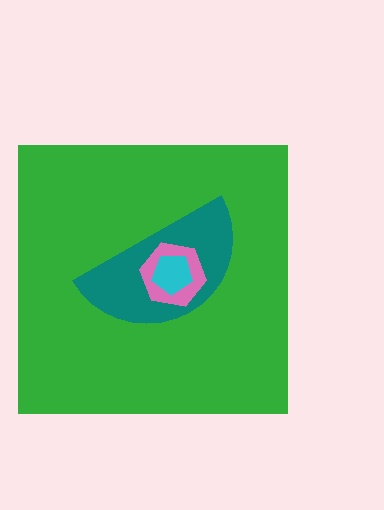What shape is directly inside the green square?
The teal semicircle.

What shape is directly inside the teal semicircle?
The pink hexagon.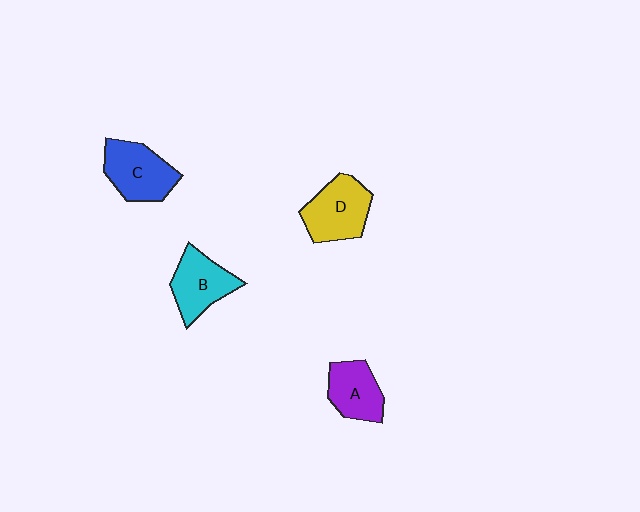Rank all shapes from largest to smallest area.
From largest to smallest: D (yellow), C (blue), B (cyan), A (purple).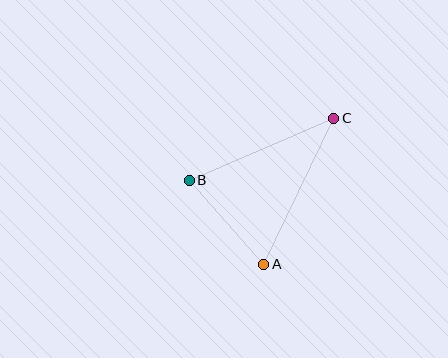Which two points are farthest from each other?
Points A and C are farthest from each other.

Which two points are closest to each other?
Points A and B are closest to each other.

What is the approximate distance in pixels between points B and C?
The distance between B and C is approximately 157 pixels.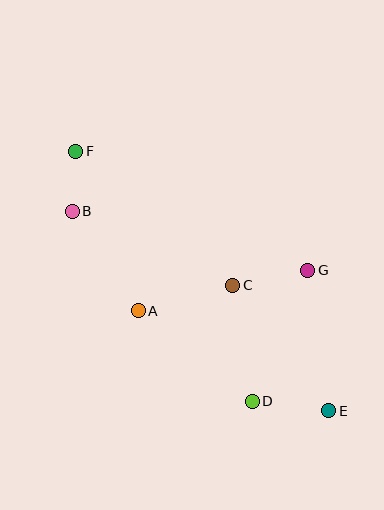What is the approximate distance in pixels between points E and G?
The distance between E and G is approximately 142 pixels.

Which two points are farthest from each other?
Points E and F are farthest from each other.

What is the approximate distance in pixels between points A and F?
The distance between A and F is approximately 171 pixels.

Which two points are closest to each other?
Points B and F are closest to each other.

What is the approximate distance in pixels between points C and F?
The distance between C and F is approximately 206 pixels.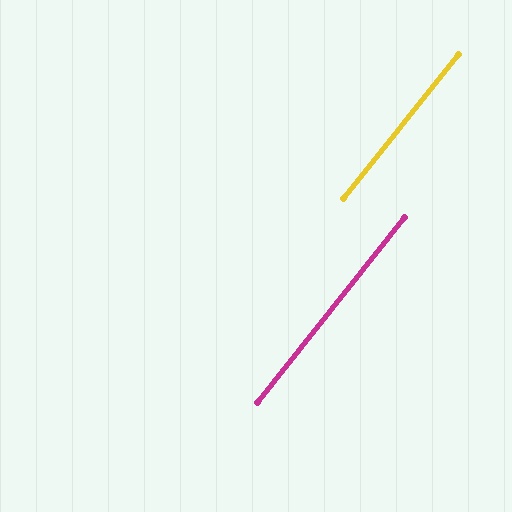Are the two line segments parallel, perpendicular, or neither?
Parallel — their directions differ by only 0.1°.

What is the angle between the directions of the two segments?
Approximately 0 degrees.